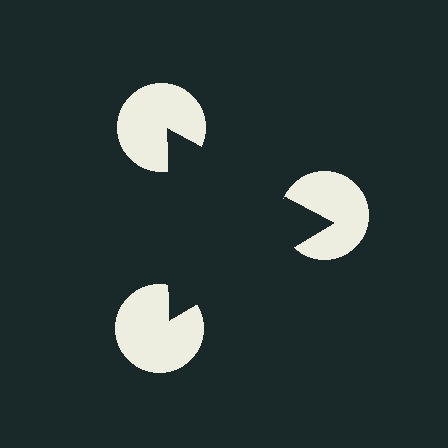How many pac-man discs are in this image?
There are 3 — one at each vertex of the illusory triangle.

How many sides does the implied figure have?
3 sides.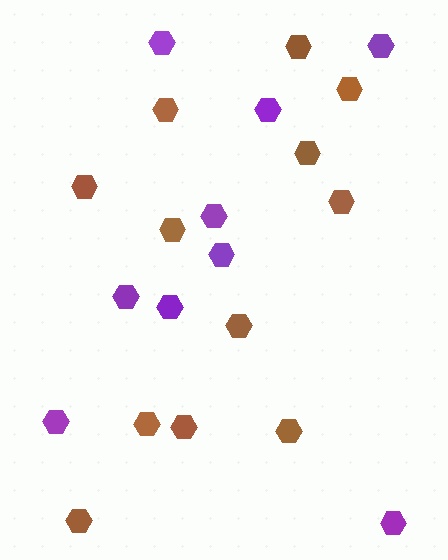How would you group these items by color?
There are 2 groups: one group of brown hexagons (12) and one group of purple hexagons (9).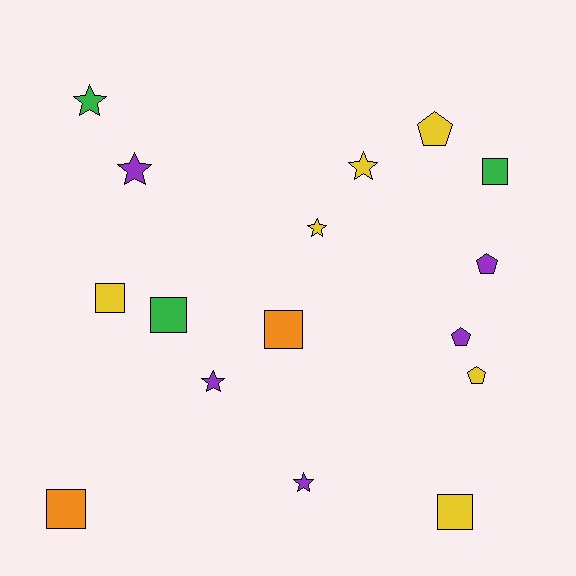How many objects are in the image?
There are 16 objects.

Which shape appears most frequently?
Square, with 6 objects.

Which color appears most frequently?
Yellow, with 6 objects.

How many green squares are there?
There are 2 green squares.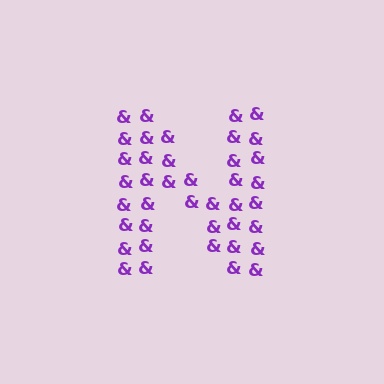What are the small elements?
The small elements are ampersands.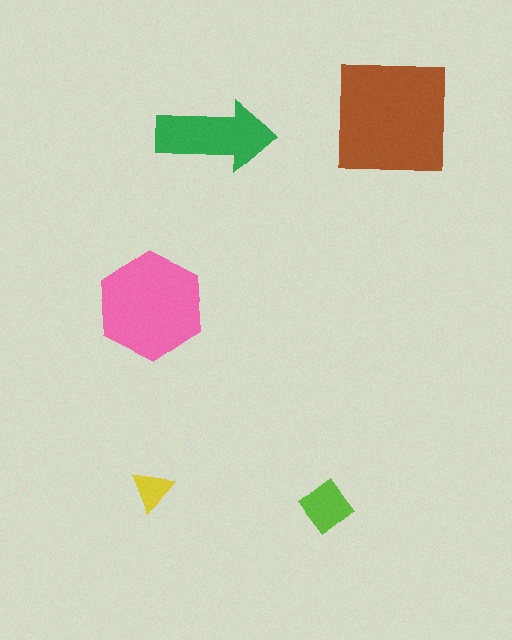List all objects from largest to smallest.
The brown square, the pink hexagon, the green arrow, the lime diamond, the yellow triangle.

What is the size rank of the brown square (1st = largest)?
1st.